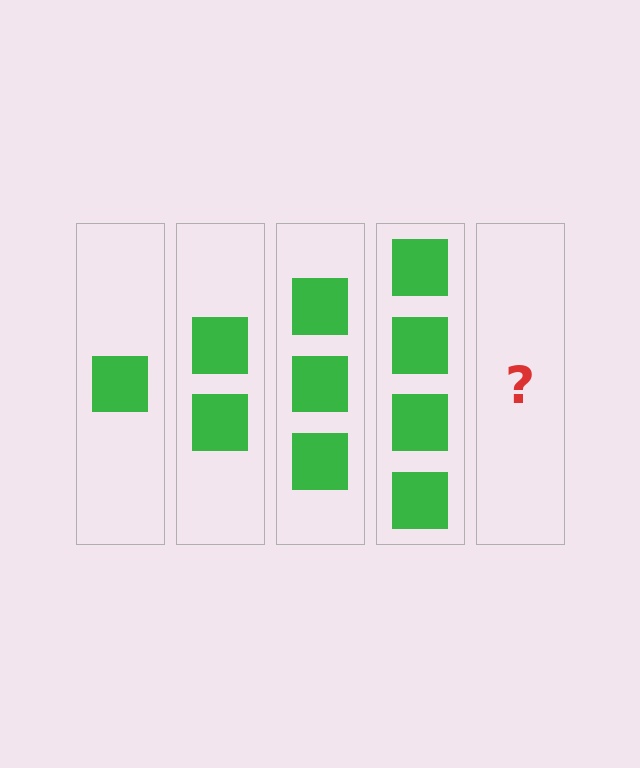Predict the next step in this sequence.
The next step is 5 squares.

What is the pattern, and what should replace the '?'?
The pattern is that each step adds one more square. The '?' should be 5 squares.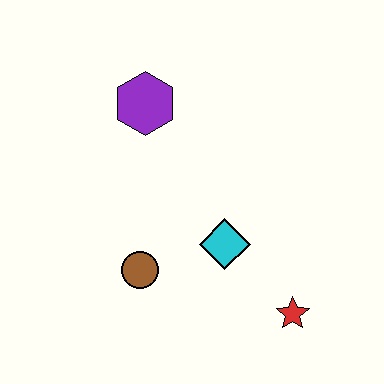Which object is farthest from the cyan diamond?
The purple hexagon is farthest from the cyan diamond.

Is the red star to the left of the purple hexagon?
No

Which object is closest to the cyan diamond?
The brown circle is closest to the cyan diamond.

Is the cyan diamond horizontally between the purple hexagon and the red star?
Yes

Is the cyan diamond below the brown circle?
No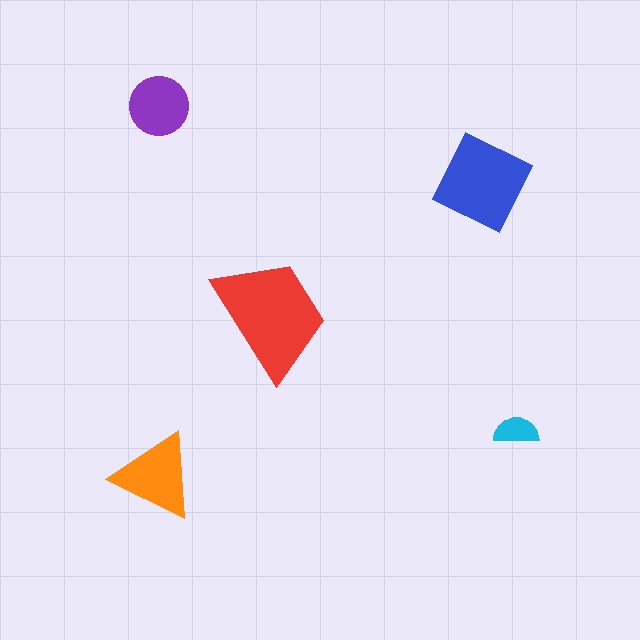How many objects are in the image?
There are 5 objects in the image.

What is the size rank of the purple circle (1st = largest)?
4th.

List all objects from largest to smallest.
The red trapezoid, the blue diamond, the orange triangle, the purple circle, the cyan semicircle.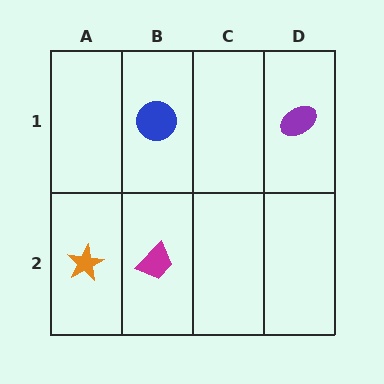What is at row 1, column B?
A blue circle.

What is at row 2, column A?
An orange star.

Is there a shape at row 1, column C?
No, that cell is empty.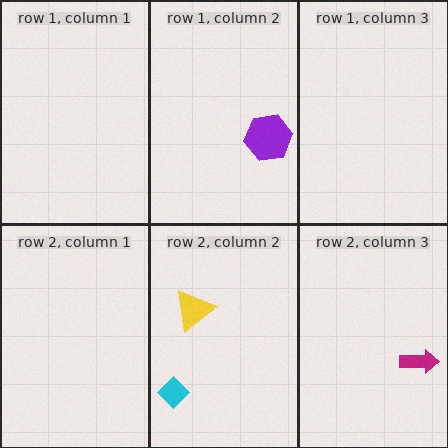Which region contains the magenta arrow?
The row 2, column 3 region.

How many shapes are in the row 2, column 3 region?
1.